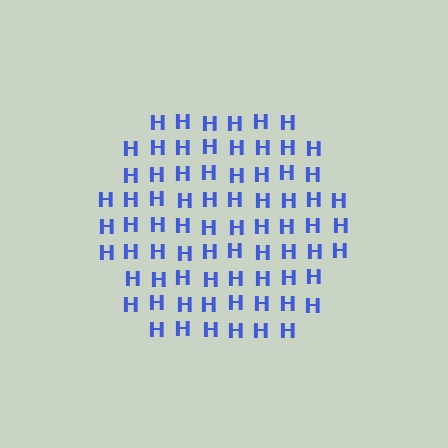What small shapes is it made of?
It is made of small letter H's.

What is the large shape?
The large shape is a hexagon.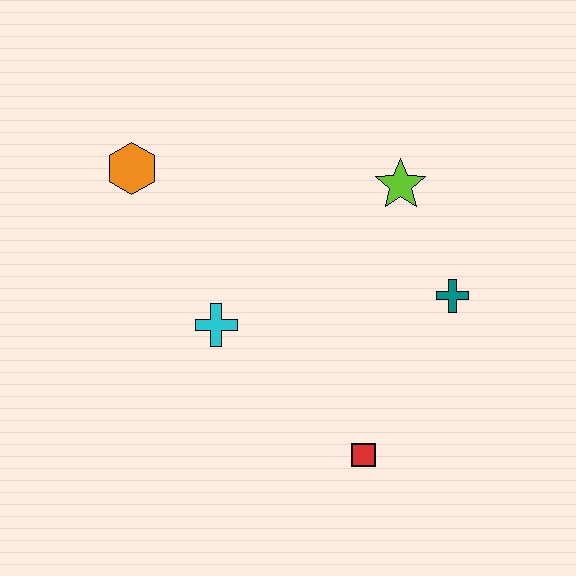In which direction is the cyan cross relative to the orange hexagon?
The cyan cross is below the orange hexagon.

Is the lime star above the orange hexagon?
No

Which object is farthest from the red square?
The orange hexagon is farthest from the red square.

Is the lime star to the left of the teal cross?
Yes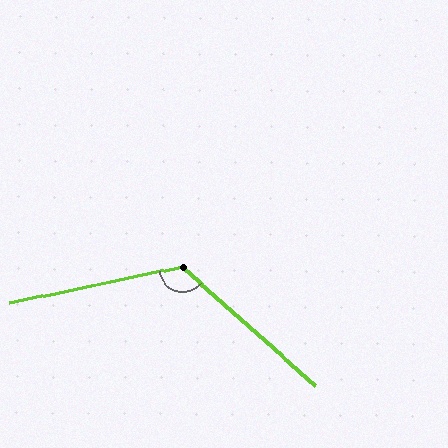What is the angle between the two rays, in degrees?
Approximately 126 degrees.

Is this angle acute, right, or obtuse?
It is obtuse.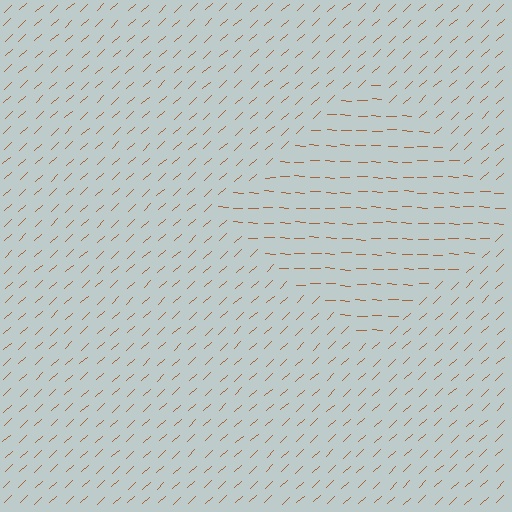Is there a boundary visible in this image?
Yes, there is a texture boundary formed by a change in line orientation.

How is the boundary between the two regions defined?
The boundary is defined purely by a change in line orientation (approximately 45 degrees difference). All lines are the same color and thickness.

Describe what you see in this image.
The image is filled with small brown line segments. A diamond region in the image has lines oriented differently from the surrounding lines, creating a visible texture boundary.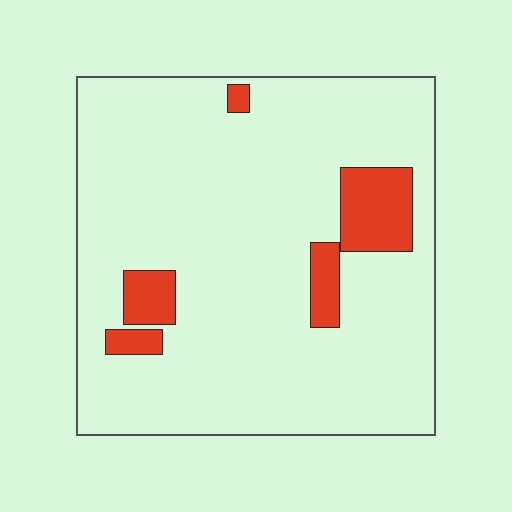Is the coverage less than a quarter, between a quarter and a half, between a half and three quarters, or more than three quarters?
Less than a quarter.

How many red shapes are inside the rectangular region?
5.